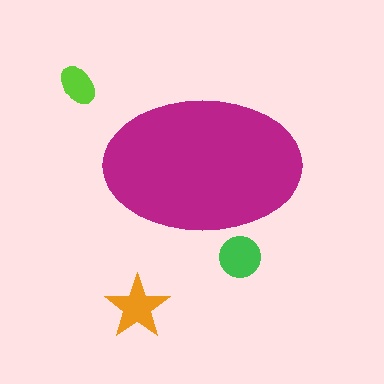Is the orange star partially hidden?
No, the orange star is fully visible.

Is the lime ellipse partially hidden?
No, the lime ellipse is fully visible.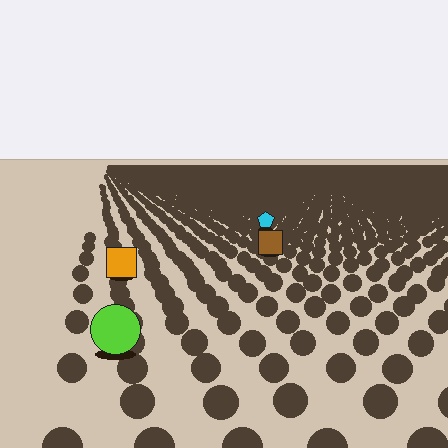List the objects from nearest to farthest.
From nearest to farthest: the lime circle, the orange square, the brown square, the cyan pentagon.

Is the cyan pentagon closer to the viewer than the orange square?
No. The orange square is closer — you can tell from the texture gradient: the ground texture is coarser near it.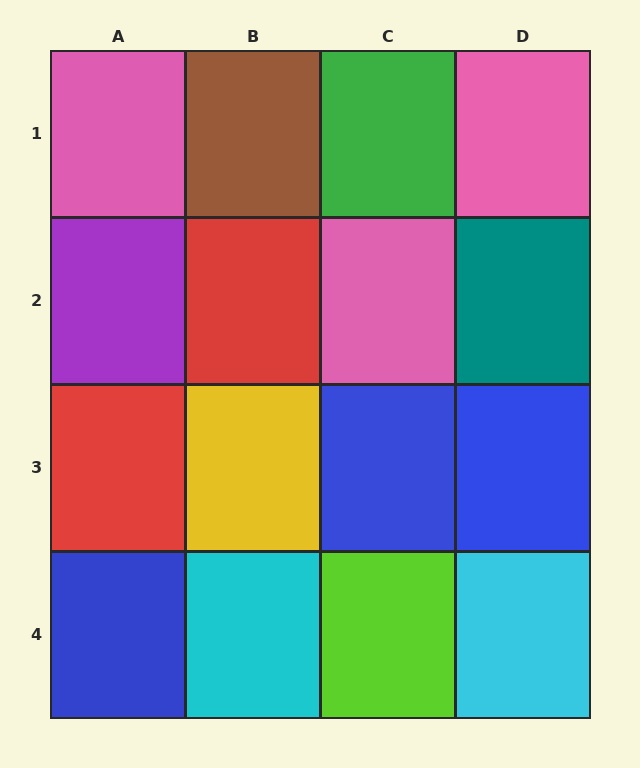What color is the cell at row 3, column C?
Blue.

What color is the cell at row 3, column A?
Red.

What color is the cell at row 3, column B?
Yellow.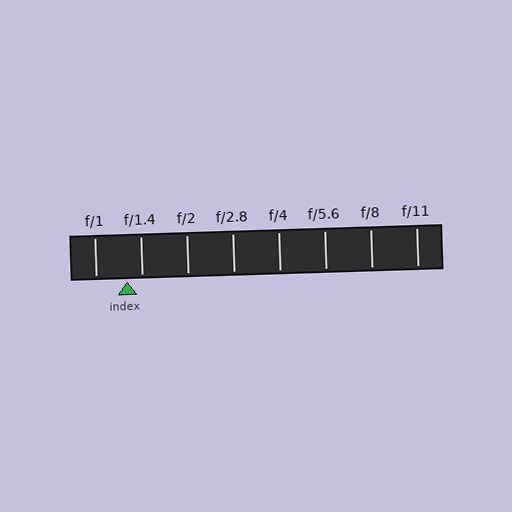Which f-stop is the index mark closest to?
The index mark is closest to f/1.4.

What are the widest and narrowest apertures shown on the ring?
The widest aperture shown is f/1 and the narrowest is f/11.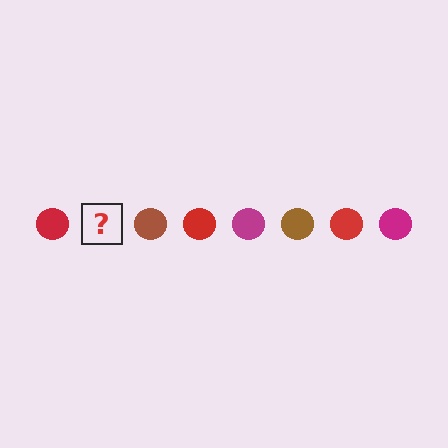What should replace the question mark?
The question mark should be replaced with a magenta circle.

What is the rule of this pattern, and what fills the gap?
The rule is that the pattern cycles through red, magenta, brown circles. The gap should be filled with a magenta circle.